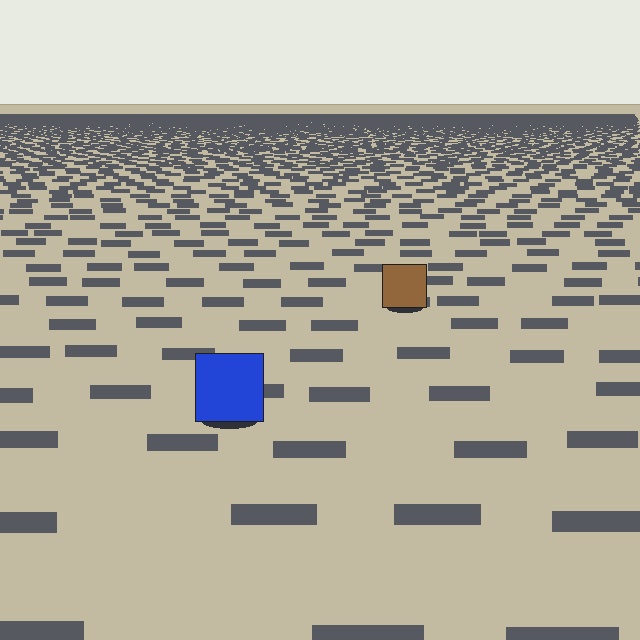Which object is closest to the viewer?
The blue square is closest. The texture marks near it are larger and more spread out.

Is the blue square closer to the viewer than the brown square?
Yes. The blue square is closer — you can tell from the texture gradient: the ground texture is coarser near it.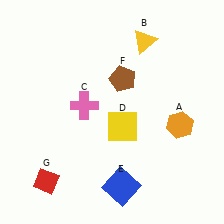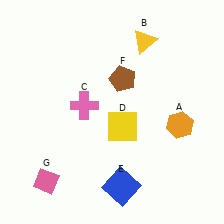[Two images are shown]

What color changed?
The diamond (G) changed from red in Image 1 to pink in Image 2.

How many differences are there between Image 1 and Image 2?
There is 1 difference between the two images.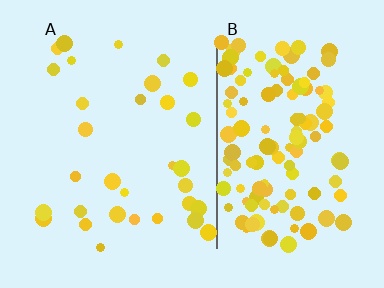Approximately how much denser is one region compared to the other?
Approximately 4.0× — region B over region A.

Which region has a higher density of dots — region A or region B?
B (the right).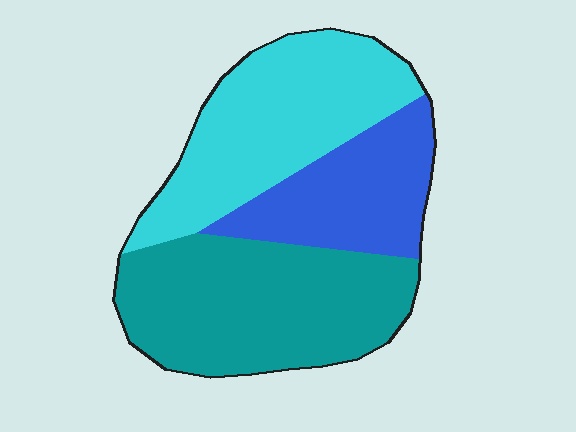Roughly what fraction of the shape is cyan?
Cyan takes up between a third and a half of the shape.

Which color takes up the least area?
Blue, at roughly 25%.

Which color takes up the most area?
Teal, at roughly 40%.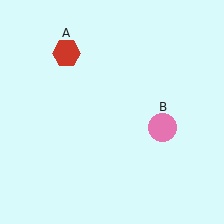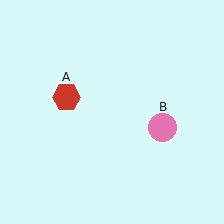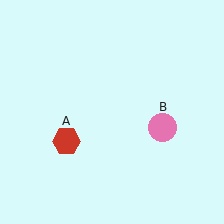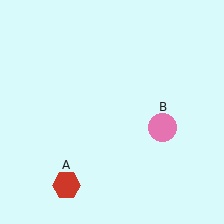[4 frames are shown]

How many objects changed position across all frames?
1 object changed position: red hexagon (object A).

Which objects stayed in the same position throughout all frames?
Pink circle (object B) remained stationary.